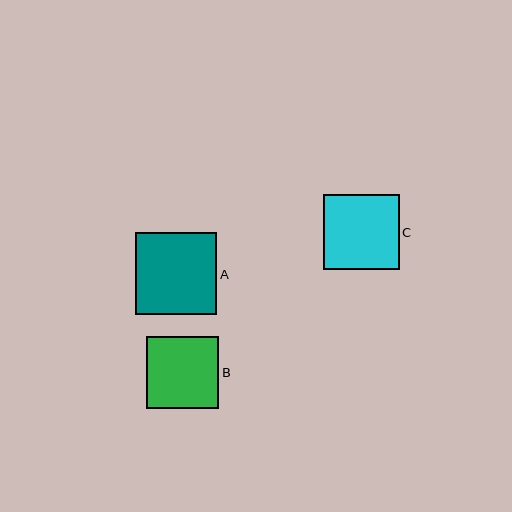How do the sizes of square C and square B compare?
Square C and square B are approximately the same size.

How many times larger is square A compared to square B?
Square A is approximately 1.1 times the size of square B.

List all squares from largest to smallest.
From largest to smallest: A, C, B.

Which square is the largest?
Square A is the largest with a size of approximately 81 pixels.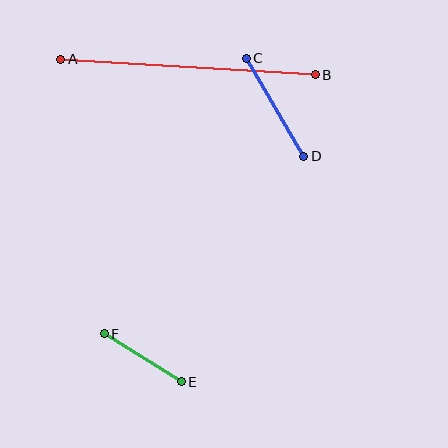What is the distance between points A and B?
The distance is approximately 255 pixels.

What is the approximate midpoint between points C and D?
The midpoint is at approximately (275, 107) pixels.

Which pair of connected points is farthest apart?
Points A and B are farthest apart.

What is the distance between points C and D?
The distance is approximately 114 pixels.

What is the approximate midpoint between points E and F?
The midpoint is at approximately (143, 358) pixels.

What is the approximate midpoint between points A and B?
The midpoint is at approximately (188, 67) pixels.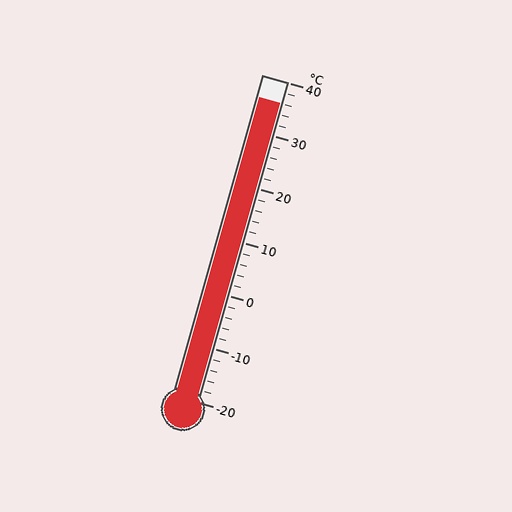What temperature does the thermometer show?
The thermometer shows approximately 36°C.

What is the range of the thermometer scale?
The thermometer scale ranges from -20°C to 40°C.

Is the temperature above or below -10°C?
The temperature is above -10°C.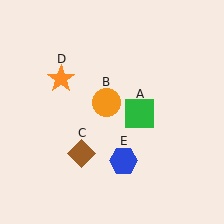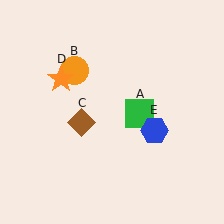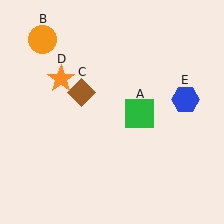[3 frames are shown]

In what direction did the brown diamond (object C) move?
The brown diamond (object C) moved up.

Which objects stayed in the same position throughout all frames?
Green square (object A) and orange star (object D) remained stationary.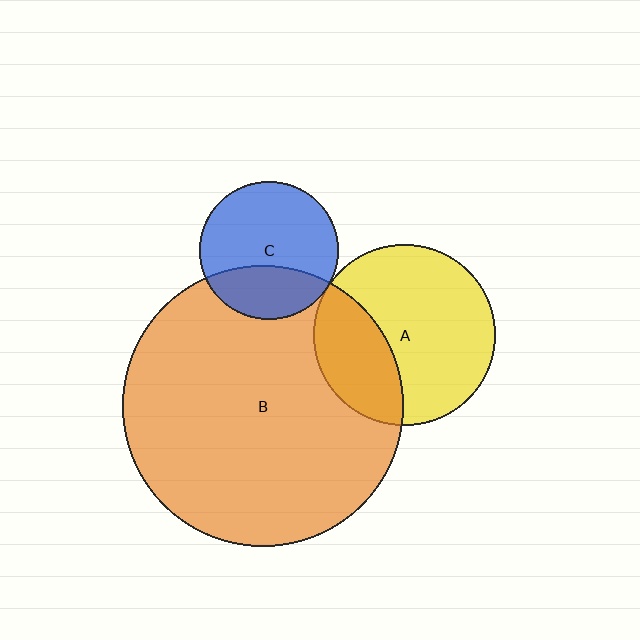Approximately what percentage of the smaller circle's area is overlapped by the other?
Approximately 30%.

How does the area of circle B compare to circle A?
Approximately 2.4 times.